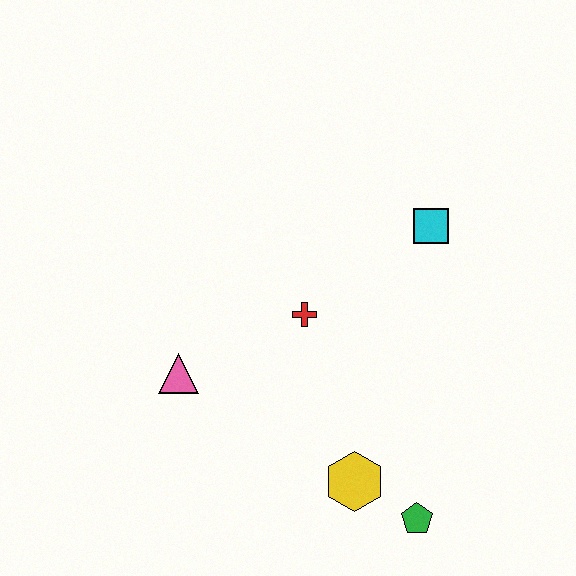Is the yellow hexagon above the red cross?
No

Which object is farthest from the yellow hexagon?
The cyan square is farthest from the yellow hexagon.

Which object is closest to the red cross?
The pink triangle is closest to the red cross.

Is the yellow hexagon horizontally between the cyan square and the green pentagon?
No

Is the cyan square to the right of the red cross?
Yes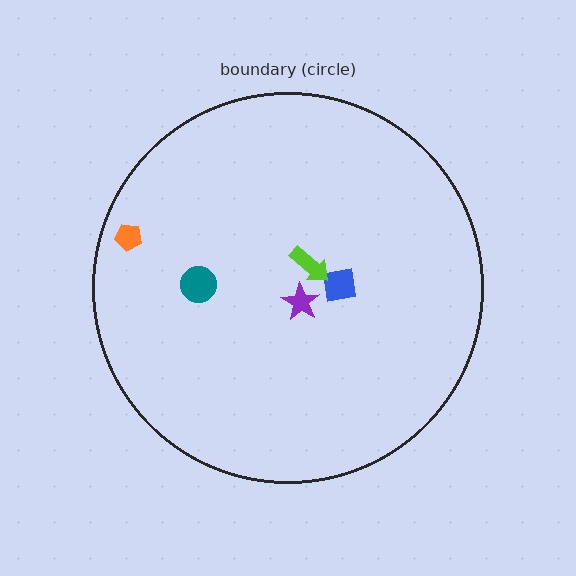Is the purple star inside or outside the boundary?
Inside.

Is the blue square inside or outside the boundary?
Inside.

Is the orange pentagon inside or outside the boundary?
Inside.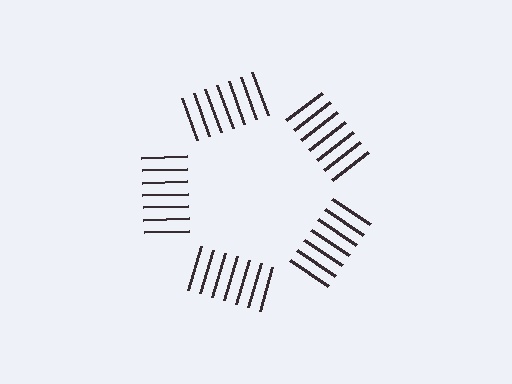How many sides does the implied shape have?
5 sides — the line-ends trace a pentagon.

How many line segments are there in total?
35 — 7 along each of the 5 edges.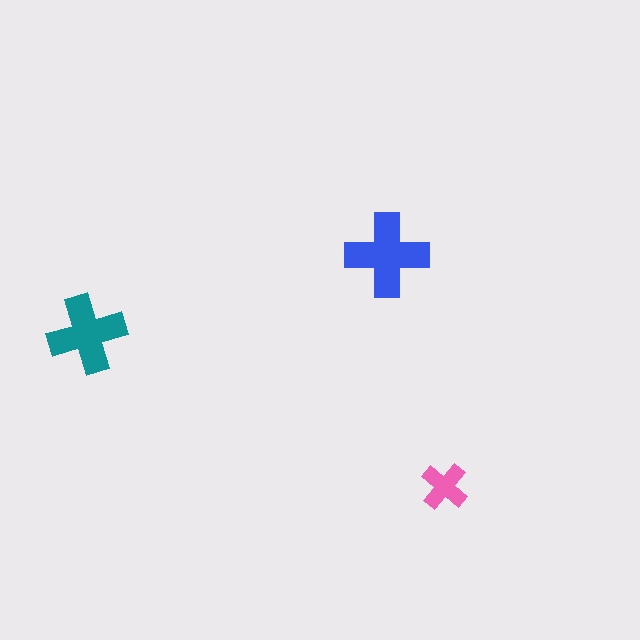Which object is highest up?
The blue cross is topmost.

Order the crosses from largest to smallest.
the blue one, the teal one, the pink one.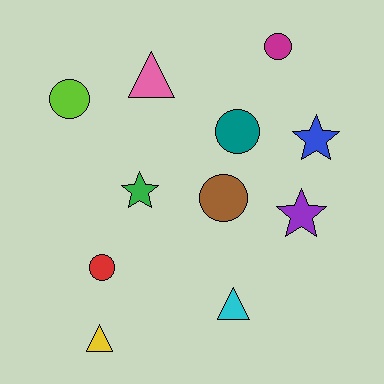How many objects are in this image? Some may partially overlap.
There are 11 objects.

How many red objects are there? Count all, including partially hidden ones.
There is 1 red object.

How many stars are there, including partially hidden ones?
There are 3 stars.